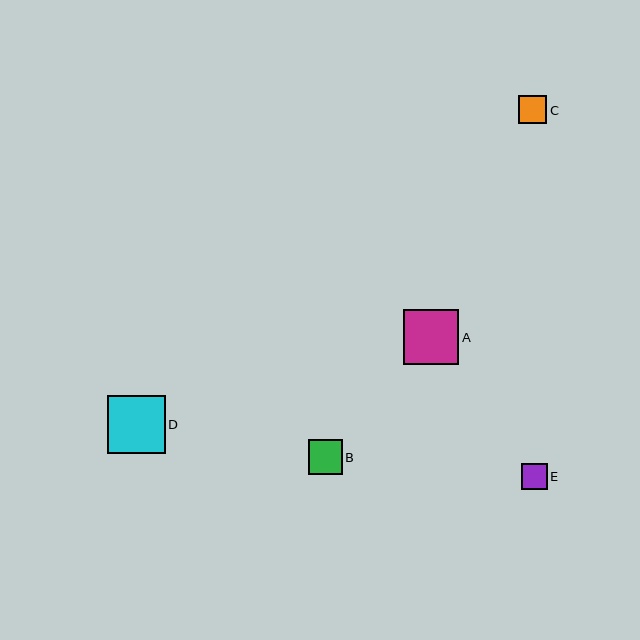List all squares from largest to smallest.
From largest to smallest: D, A, B, C, E.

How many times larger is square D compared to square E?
Square D is approximately 2.2 times the size of square E.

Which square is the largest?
Square D is the largest with a size of approximately 58 pixels.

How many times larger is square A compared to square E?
Square A is approximately 2.1 times the size of square E.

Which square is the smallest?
Square E is the smallest with a size of approximately 26 pixels.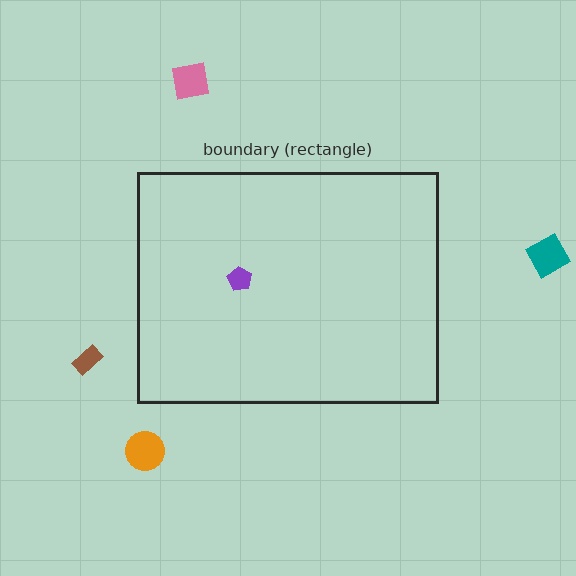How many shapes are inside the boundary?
1 inside, 4 outside.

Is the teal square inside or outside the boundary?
Outside.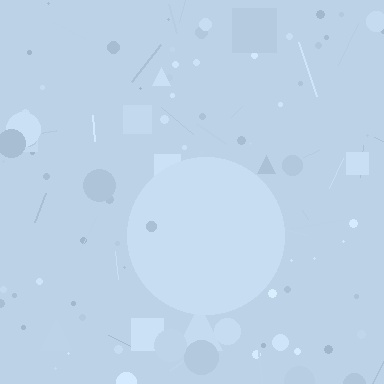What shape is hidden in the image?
A circle is hidden in the image.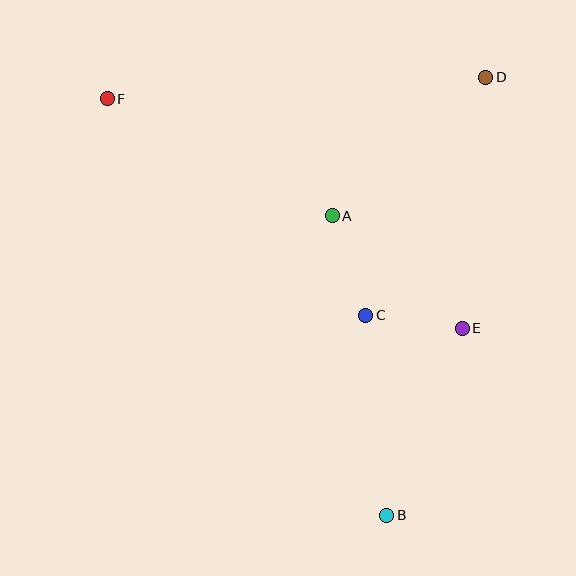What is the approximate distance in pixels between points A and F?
The distance between A and F is approximately 253 pixels.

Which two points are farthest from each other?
Points B and F are farthest from each other.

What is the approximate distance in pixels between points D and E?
The distance between D and E is approximately 252 pixels.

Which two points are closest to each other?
Points C and E are closest to each other.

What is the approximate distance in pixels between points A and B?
The distance between A and B is approximately 304 pixels.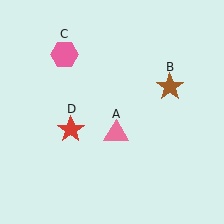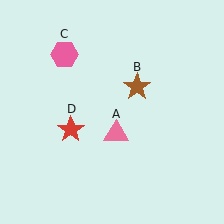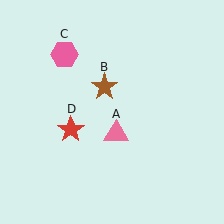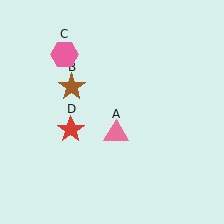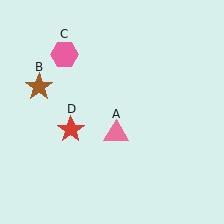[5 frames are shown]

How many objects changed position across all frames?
1 object changed position: brown star (object B).